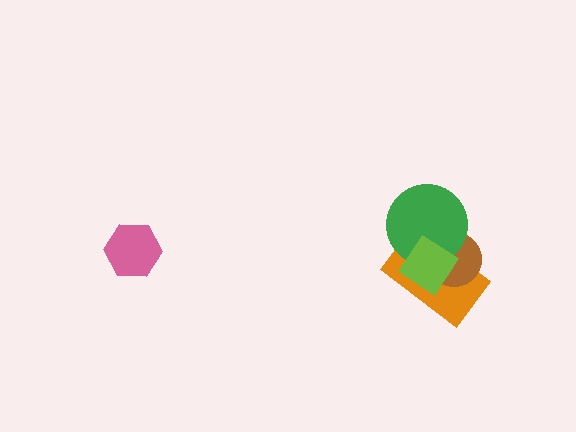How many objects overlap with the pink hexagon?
0 objects overlap with the pink hexagon.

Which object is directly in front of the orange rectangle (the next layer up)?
The brown circle is directly in front of the orange rectangle.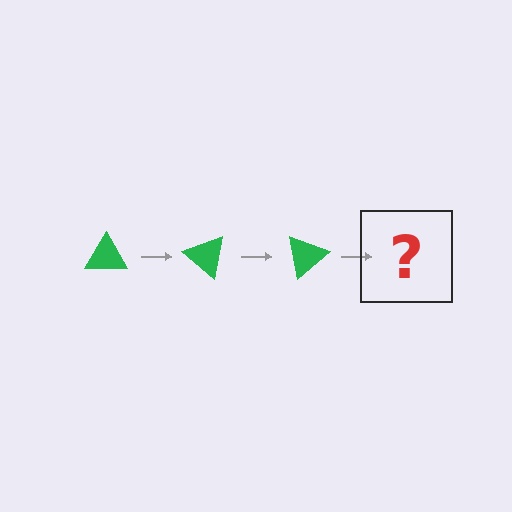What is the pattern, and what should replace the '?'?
The pattern is that the triangle rotates 40 degrees each step. The '?' should be a green triangle rotated 120 degrees.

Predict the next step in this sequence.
The next step is a green triangle rotated 120 degrees.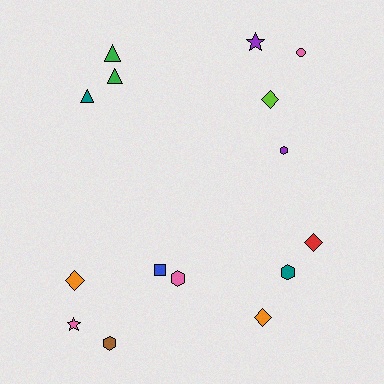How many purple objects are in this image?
There are 2 purple objects.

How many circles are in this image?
There is 1 circle.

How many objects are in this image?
There are 15 objects.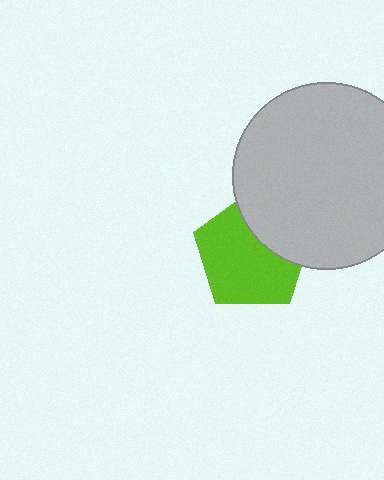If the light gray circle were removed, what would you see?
You would see the complete lime pentagon.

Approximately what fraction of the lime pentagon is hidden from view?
Roughly 32% of the lime pentagon is hidden behind the light gray circle.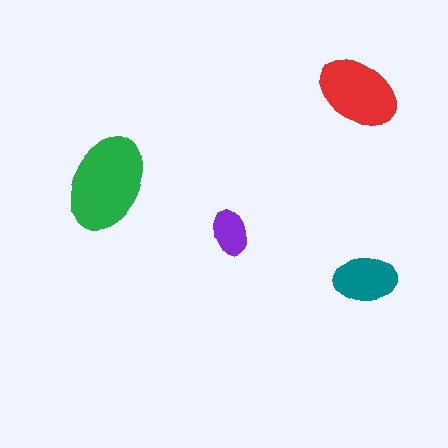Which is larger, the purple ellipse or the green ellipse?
The green one.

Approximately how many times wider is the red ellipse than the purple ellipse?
About 2 times wider.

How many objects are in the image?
There are 4 objects in the image.